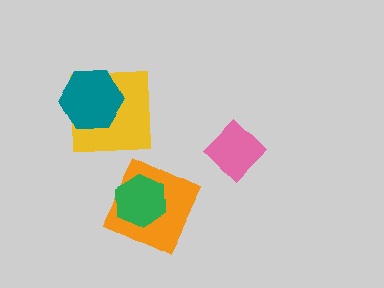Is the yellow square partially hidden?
Yes, it is partially covered by another shape.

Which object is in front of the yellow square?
The teal hexagon is in front of the yellow square.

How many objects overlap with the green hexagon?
1 object overlaps with the green hexagon.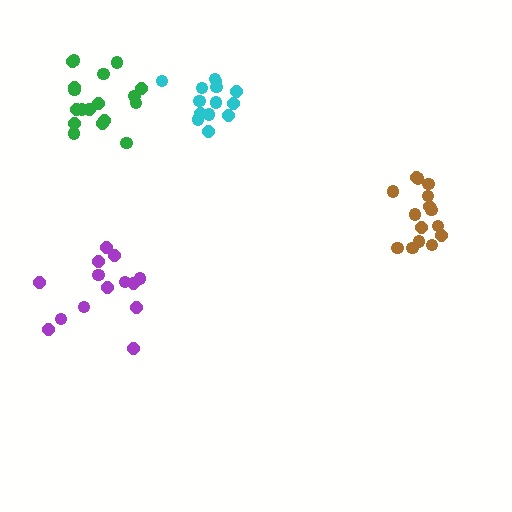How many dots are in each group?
Group 1: 14 dots, Group 2: 15 dots, Group 3: 18 dots, Group 4: 14 dots (61 total).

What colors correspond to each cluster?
The clusters are colored: cyan, brown, green, purple.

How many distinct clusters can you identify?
There are 4 distinct clusters.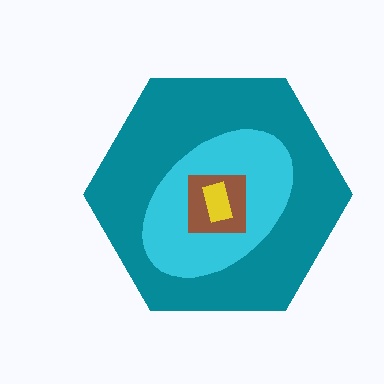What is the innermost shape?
The yellow rectangle.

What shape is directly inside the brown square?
The yellow rectangle.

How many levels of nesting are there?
4.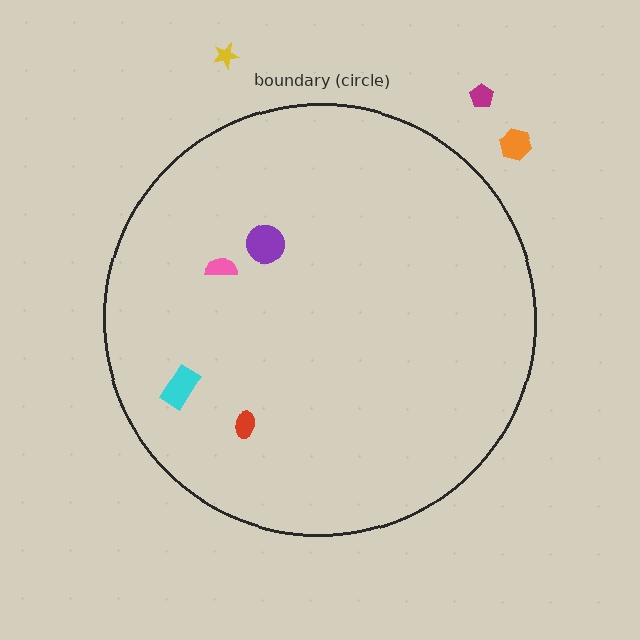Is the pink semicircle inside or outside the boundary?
Inside.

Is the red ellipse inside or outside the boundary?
Inside.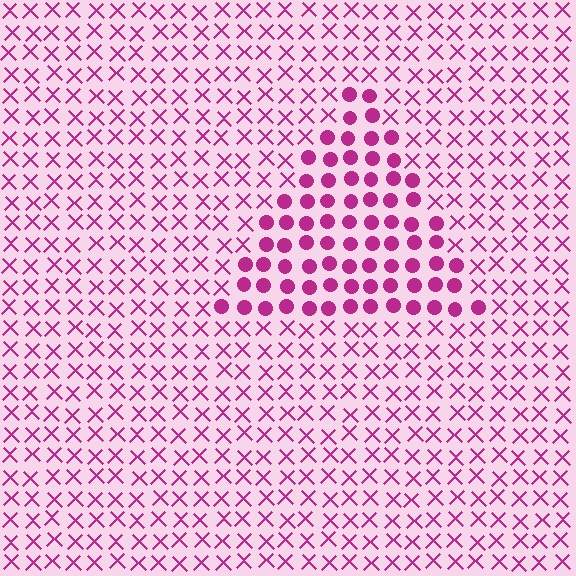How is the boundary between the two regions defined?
The boundary is defined by a change in element shape: circles inside vs. X marks outside. All elements share the same color and spacing.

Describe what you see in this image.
The image is filled with small magenta elements arranged in a uniform grid. A triangle-shaped region contains circles, while the surrounding area contains X marks. The boundary is defined purely by the change in element shape.